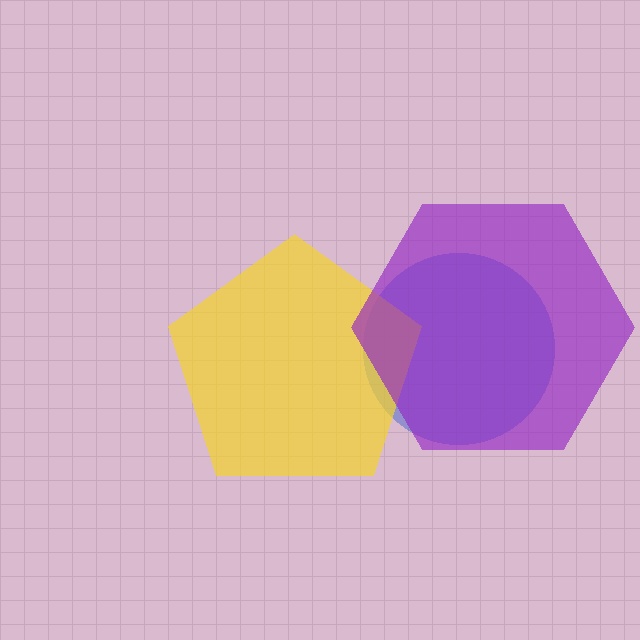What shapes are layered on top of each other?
The layered shapes are: a blue circle, a yellow pentagon, a purple hexagon.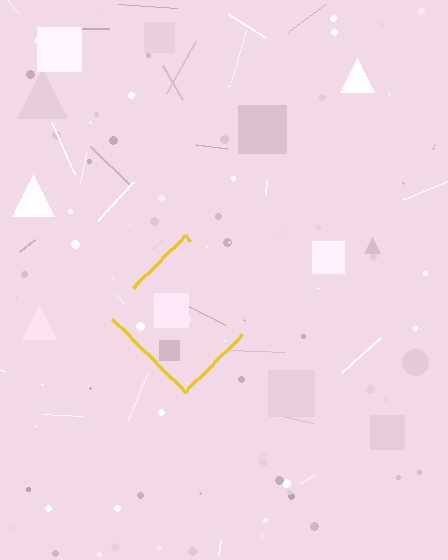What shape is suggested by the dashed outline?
The dashed outline suggests a diamond.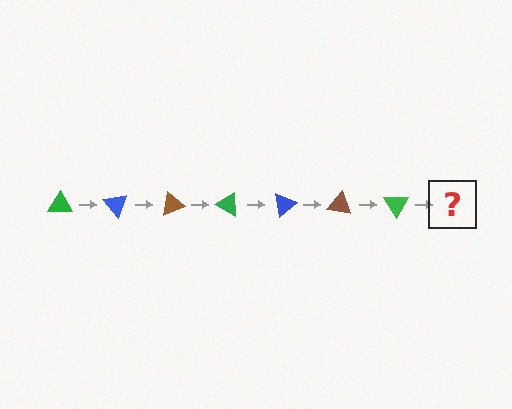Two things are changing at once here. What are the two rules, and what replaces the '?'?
The two rules are that it rotates 50 degrees each step and the color cycles through green, blue, and brown. The '?' should be a blue triangle, rotated 350 degrees from the start.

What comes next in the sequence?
The next element should be a blue triangle, rotated 350 degrees from the start.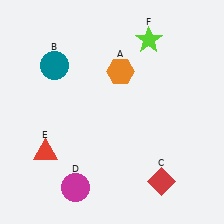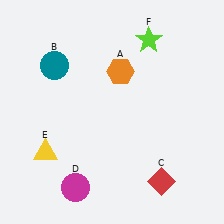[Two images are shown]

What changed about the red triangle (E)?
In Image 1, E is red. In Image 2, it changed to yellow.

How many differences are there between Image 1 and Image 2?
There is 1 difference between the two images.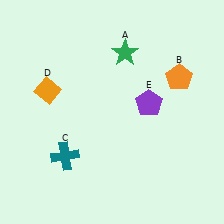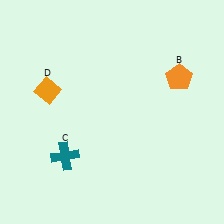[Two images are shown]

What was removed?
The purple pentagon (E), the green star (A) were removed in Image 2.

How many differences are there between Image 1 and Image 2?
There are 2 differences between the two images.